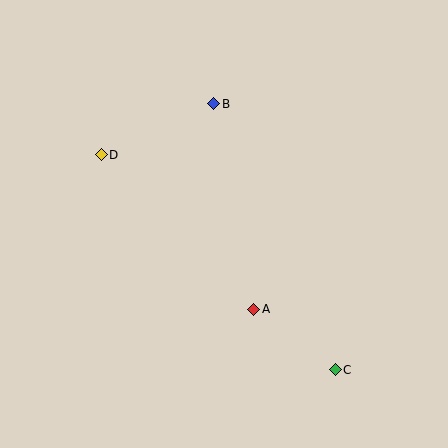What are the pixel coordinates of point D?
Point D is at (101, 155).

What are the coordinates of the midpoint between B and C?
The midpoint between B and C is at (275, 237).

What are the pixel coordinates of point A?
Point A is at (254, 309).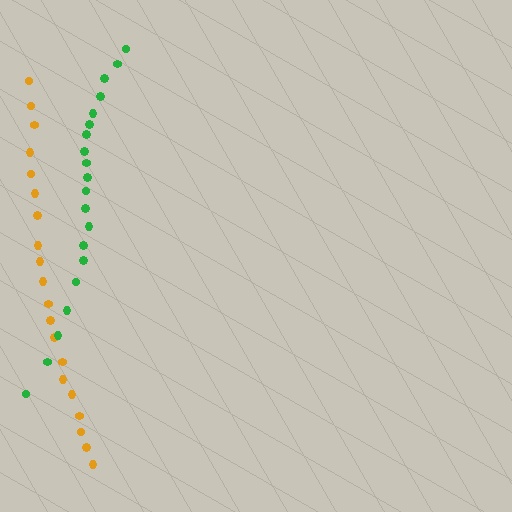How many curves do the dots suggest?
There are 2 distinct paths.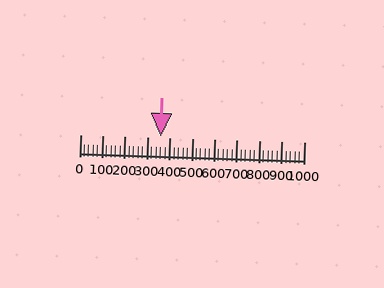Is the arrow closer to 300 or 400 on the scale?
The arrow is closer to 400.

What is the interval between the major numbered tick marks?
The major tick marks are spaced 100 units apart.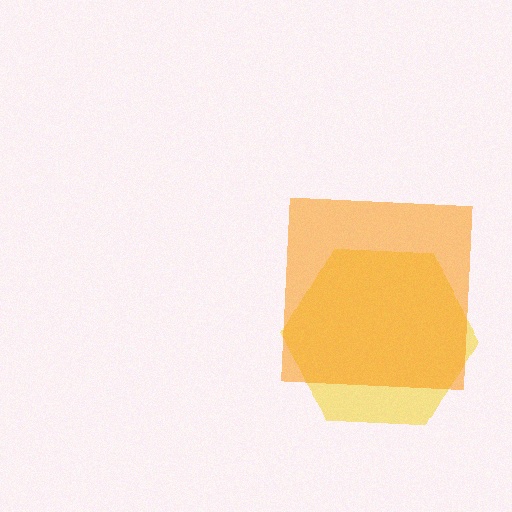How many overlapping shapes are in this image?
There are 2 overlapping shapes in the image.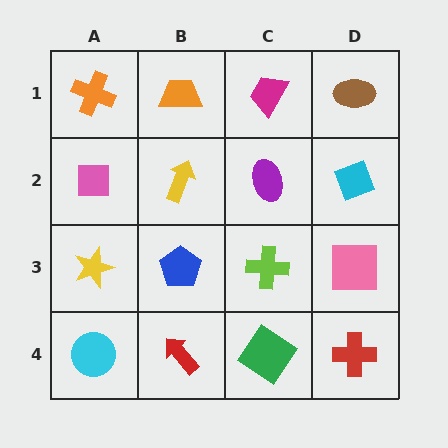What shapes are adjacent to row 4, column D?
A pink square (row 3, column D), a green diamond (row 4, column C).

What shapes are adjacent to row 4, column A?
A yellow star (row 3, column A), a red arrow (row 4, column B).